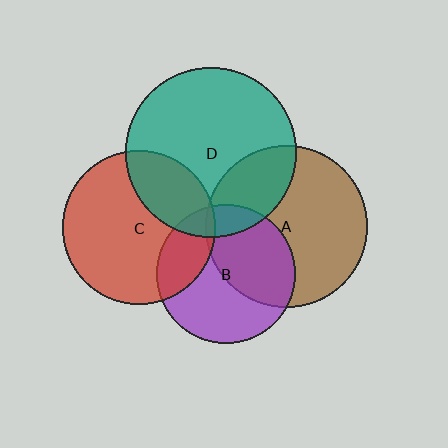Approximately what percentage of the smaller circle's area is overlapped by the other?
Approximately 25%.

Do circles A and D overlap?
Yes.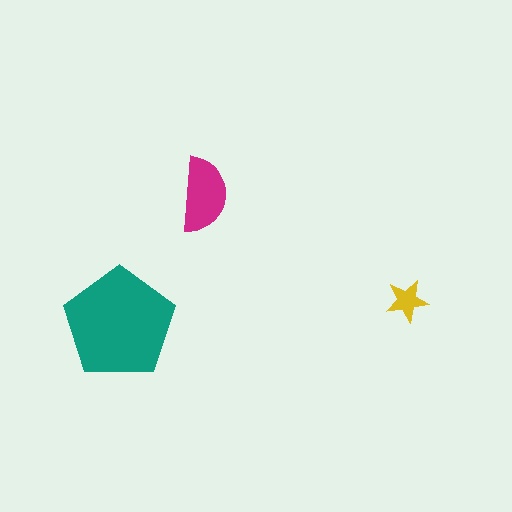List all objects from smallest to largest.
The yellow star, the magenta semicircle, the teal pentagon.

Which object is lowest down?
The teal pentagon is bottommost.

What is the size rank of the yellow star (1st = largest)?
3rd.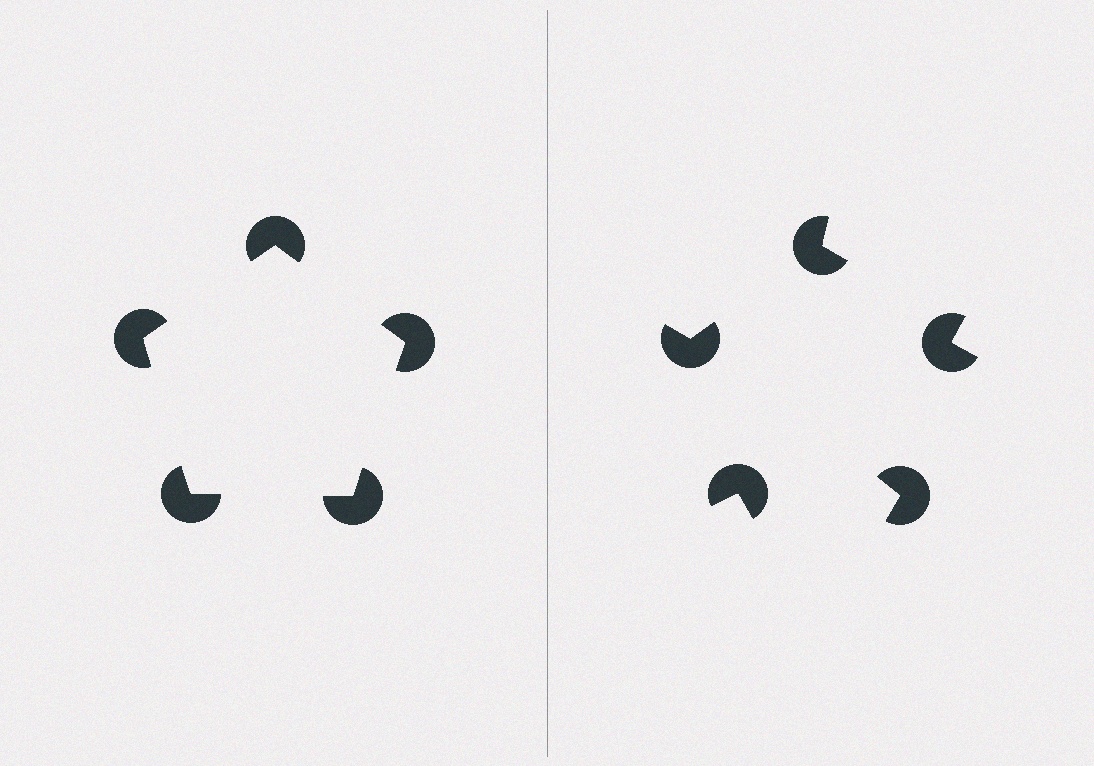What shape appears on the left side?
An illusory pentagon.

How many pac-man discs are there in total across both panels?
10 — 5 on each side.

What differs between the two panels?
The pac-man discs are positioned identically on both sides; only the wedge orientations differ. On the left they align to a pentagon; on the right they are misaligned.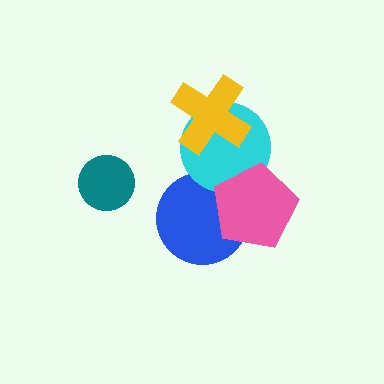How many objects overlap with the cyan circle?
3 objects overlap with the cyan circle.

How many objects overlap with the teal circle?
0 objects overlap with the teal circle.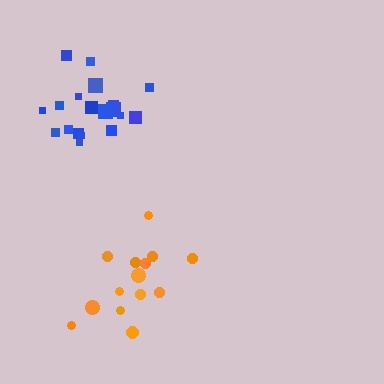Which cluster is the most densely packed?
Blue.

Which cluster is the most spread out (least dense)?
Orange.